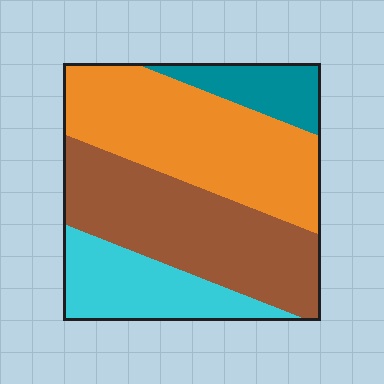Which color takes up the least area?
Teal, at roughly 10%.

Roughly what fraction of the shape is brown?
Brown covers about 35% of the shape.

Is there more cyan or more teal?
Cyan.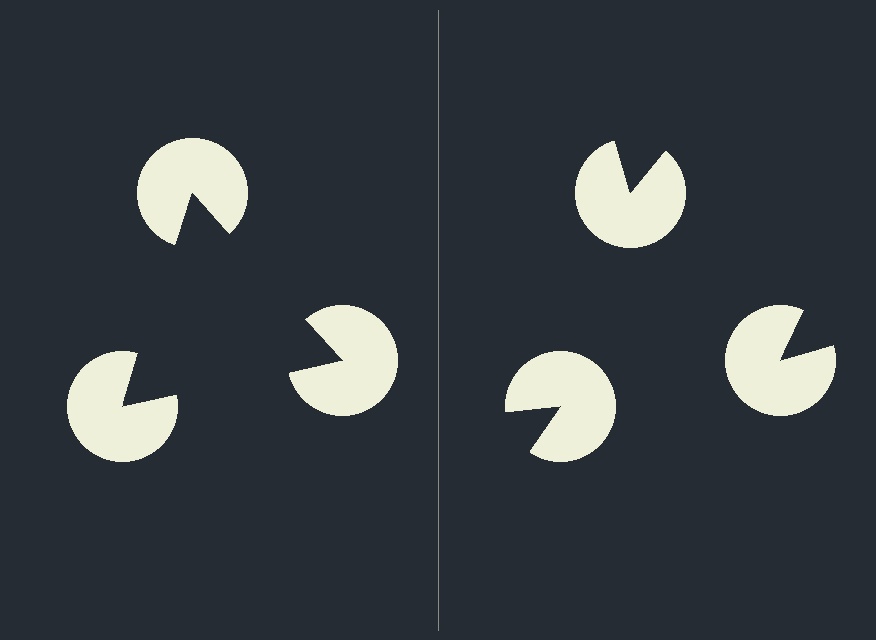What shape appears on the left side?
An illusory triangle.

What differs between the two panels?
The pac-man discs are positioned identically on both sides; only the wedge orientations differ. On the left they align to a triangle; on the right they are misaligned.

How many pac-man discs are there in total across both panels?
6 — 3 on each side.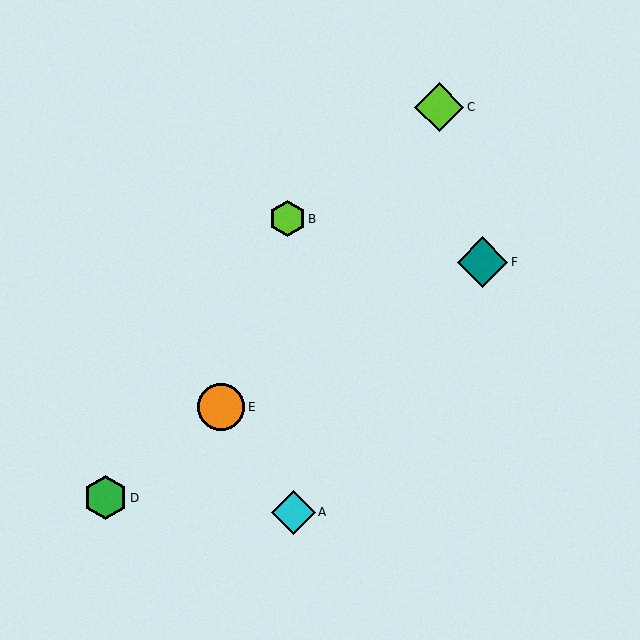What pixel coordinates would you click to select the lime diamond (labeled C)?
Click at (439, 107) to select the lime diamond C.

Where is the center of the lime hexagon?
The center of the lime hexagon is at (287, 219).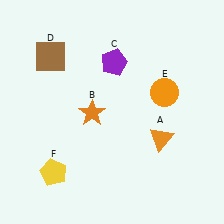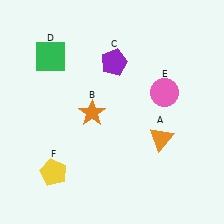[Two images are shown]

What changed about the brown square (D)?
In Image 1, D is brown. In Image 2, it changed to green.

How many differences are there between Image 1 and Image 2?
There are 2 differences between the two images.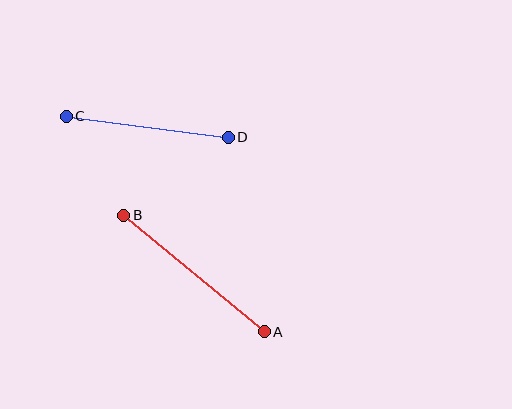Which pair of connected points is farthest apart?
Points A and B are farthest apart.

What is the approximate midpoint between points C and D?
The midpoint is at approximately (147, 127) pixels.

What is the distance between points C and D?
The distance is approximately 163 pixels.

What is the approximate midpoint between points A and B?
The midpoint is at approximately (194, 274) pixels.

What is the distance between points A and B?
The distance is approximately 182 pixels.